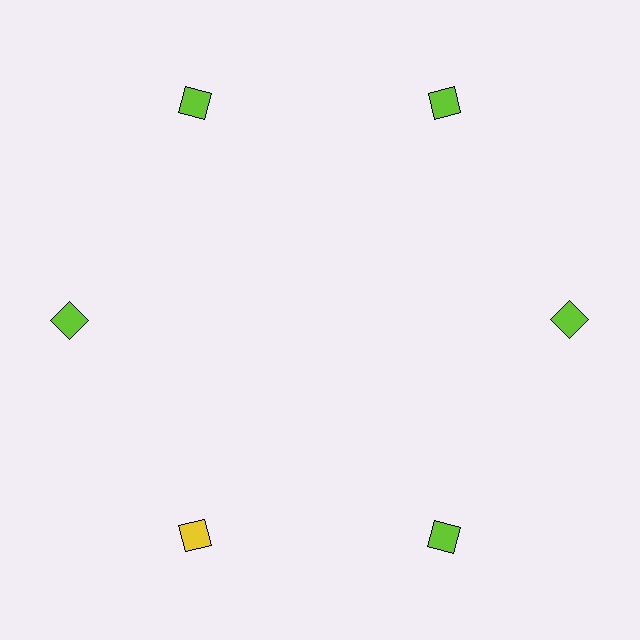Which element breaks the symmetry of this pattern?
The yellow diamond at roughly the 7 o'clock position breaks the symmetry. All other shapes are lime diamonds.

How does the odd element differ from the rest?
It has a different color: yellow instead of lime.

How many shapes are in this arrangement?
There are 6 shapes arranged in a ring pattern.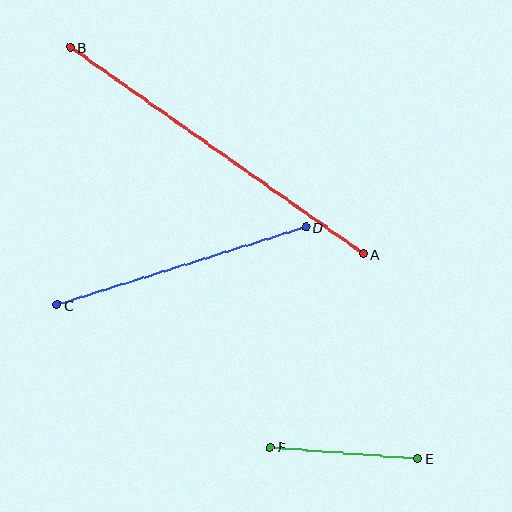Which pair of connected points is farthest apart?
Points A and B are farthest apart.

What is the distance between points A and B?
The distance is approximately 359 pixels.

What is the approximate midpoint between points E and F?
The midpoint is at approximately (344, 453) pixels.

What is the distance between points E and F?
The distance is approximately 148 pixels.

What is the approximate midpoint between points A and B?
The midpoint is at approximately (217, 151) pixels.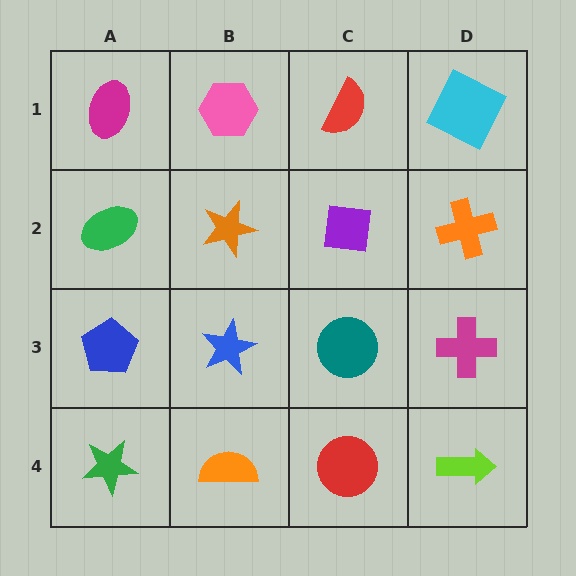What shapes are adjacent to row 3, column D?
An orange cross (row 2, column D), a lime arrow (row 4, column D), a teal circle (row 3, column C).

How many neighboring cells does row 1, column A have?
2.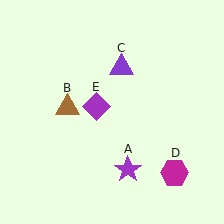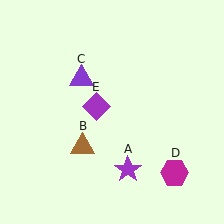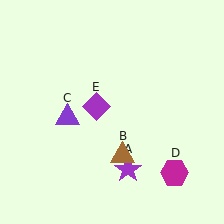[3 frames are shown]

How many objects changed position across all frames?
2 objects changed position: brown triangle (object B), purple triangle (object C).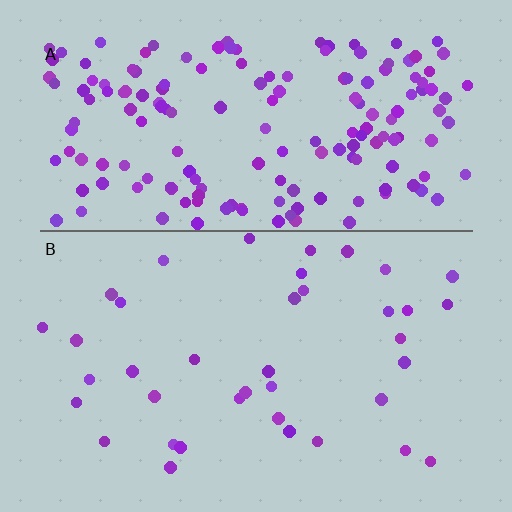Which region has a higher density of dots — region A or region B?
A (the top).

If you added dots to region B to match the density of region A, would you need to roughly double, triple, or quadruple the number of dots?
Approximately quadruple.